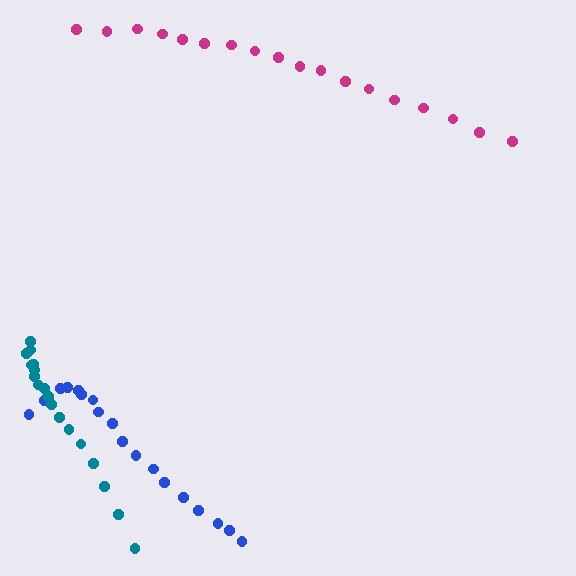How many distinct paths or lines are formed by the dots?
There are 3 distinct paths.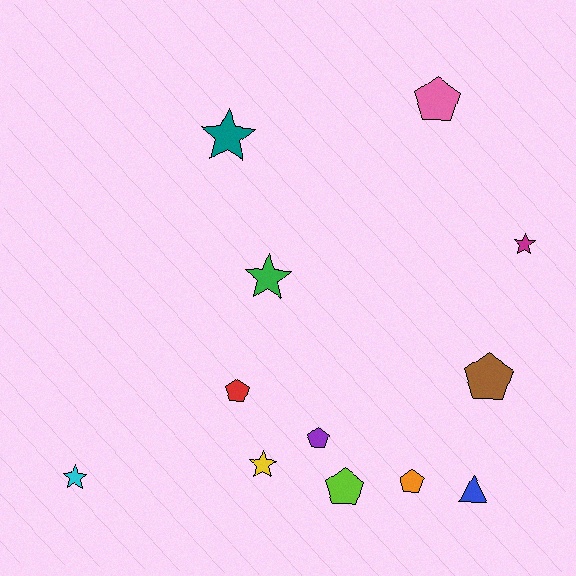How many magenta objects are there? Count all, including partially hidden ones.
There is 1 magenta object.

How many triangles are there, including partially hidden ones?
There is 1 triangle.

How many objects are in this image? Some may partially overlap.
There are 12 objects.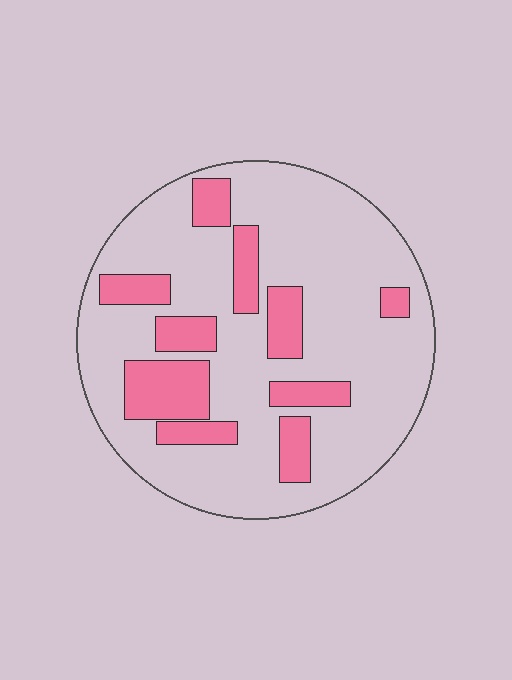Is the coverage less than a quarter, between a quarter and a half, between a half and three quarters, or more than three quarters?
Less than a quarter.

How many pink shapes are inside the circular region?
10.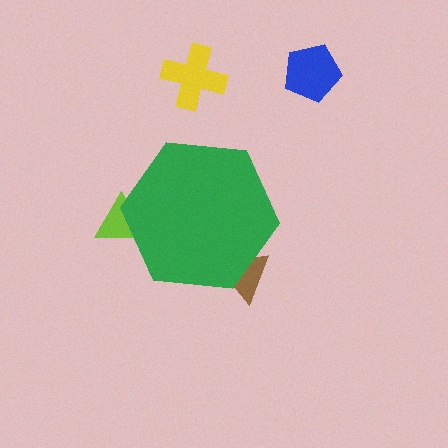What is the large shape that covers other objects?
A green hexagon.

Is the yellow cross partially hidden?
No, the yellow cross is fully visible.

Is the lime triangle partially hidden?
Yes, the lime triangle is partially hidden behind the green hexagon.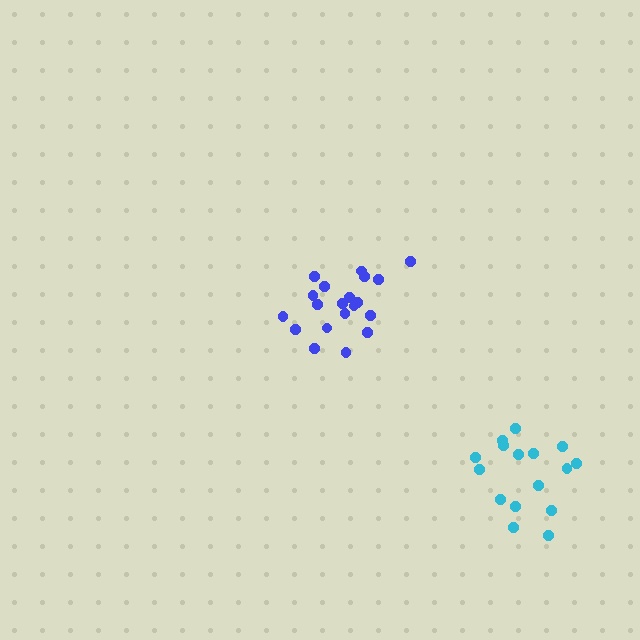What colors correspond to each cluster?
The clusters are colored: blue, cyan.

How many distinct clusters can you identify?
There are 2 distinct clusters.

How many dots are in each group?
Group 1: 20 dots, Group 2: 16 dots (36 total).